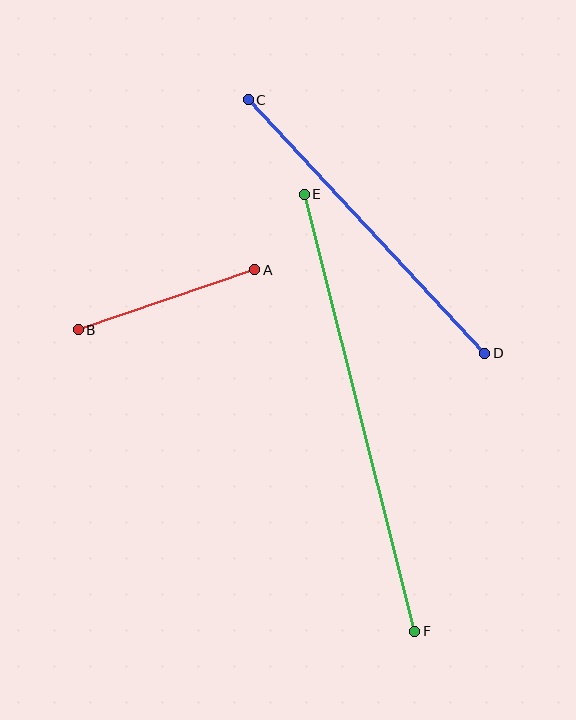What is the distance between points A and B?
The distance is approximately 186 pixels.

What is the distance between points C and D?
The distance is approximately 346 pixels.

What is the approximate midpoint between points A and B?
The midpoint is at approximately (166, 300) pixels.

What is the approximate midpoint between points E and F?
The midpoint is at approximately (360, 413) pixels.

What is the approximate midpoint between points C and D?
The midpoint is at approximately (366, 227) pixels.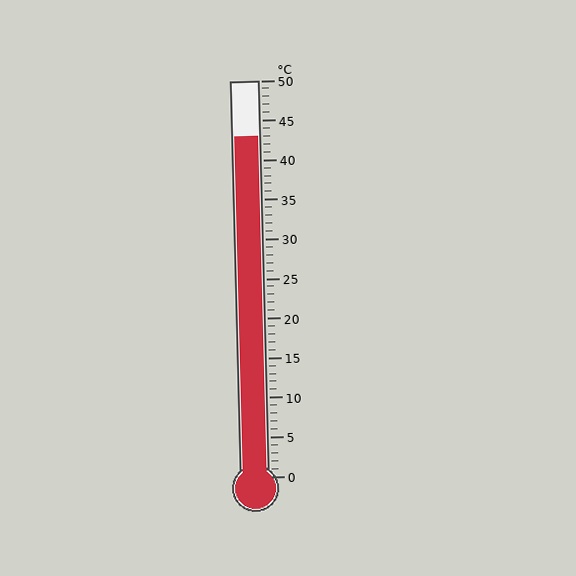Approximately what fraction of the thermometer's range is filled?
The thermometer is filled to approximately 85% of its range.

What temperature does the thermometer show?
The thermometer shows approximately 43°C.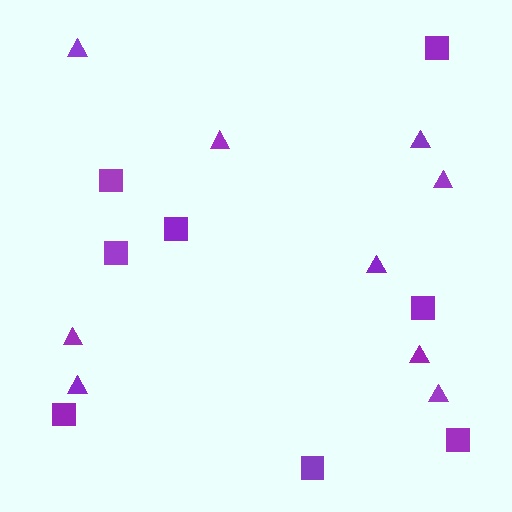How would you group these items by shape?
There are 2 groups: one group of triangles (9) and one group of squares (8).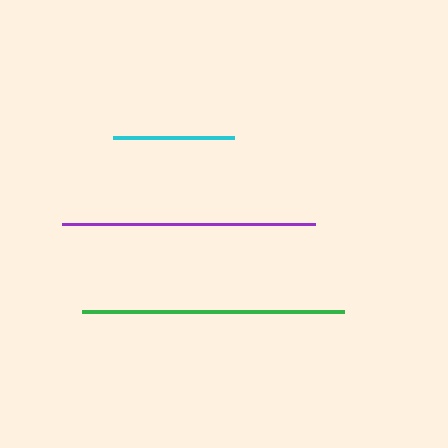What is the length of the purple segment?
The purple segment is approximately 253 pixels long.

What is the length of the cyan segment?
The cyan segment is approximately 121 pixels long.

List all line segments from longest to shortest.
From longest to shortest: green, purple, cyan.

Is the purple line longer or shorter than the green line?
The green line is longer than the purple line.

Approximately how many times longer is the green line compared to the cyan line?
The green line is approximately 2.2 times the length of the cyan line.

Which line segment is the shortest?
The cyan line is the shortest at approximately 121 pixels.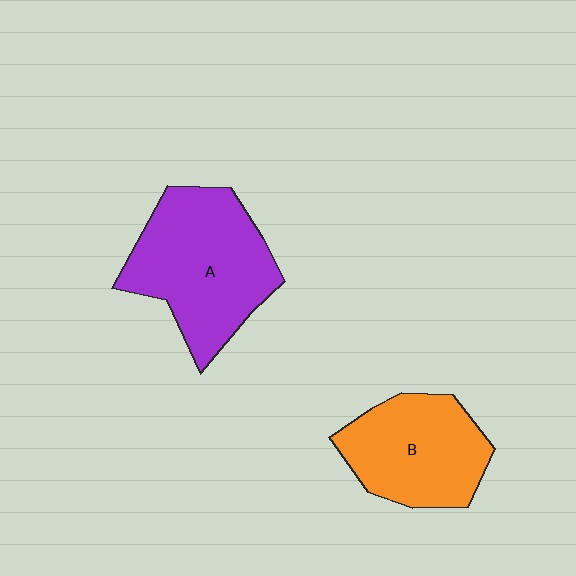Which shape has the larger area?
Shape A (purple).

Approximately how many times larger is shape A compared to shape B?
Approximately 1.3 times.